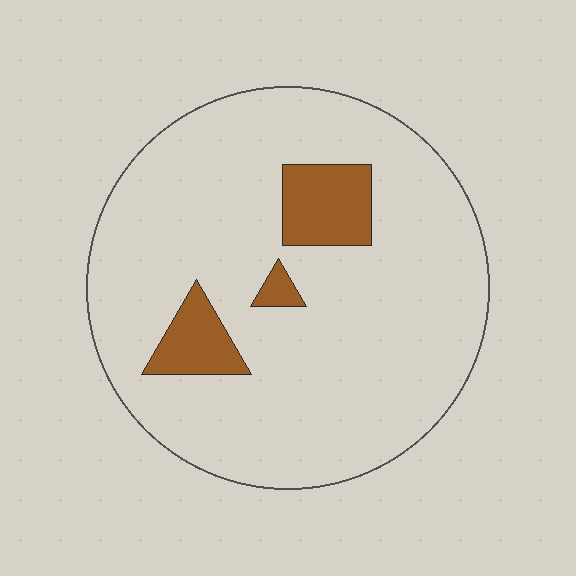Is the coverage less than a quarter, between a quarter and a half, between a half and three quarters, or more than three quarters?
Less than a quarter.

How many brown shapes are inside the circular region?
3.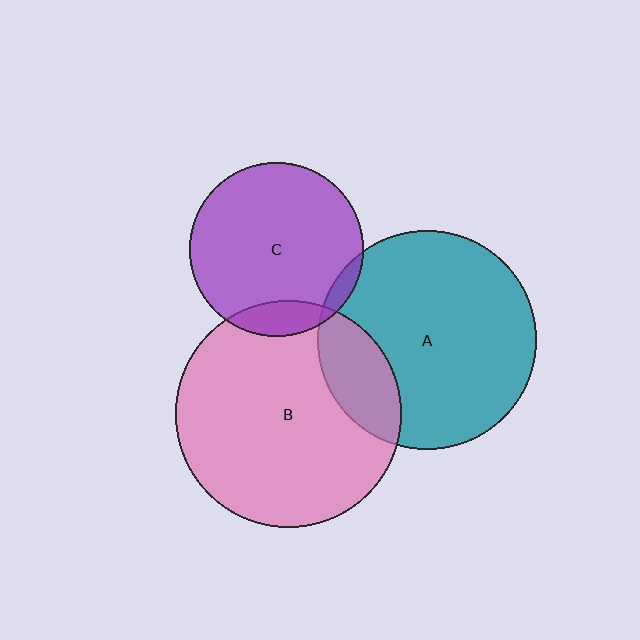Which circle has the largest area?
Circle B (pink).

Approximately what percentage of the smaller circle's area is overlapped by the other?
Approximately 20%.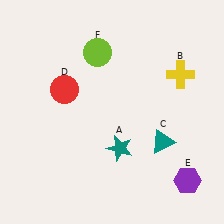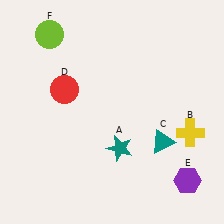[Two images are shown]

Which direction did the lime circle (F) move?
The lime circle (F) moved left.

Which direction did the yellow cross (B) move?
The yellow cross (B) moved down.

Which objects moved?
The objects that moved are: the yellow cross (B), the lime circle (F).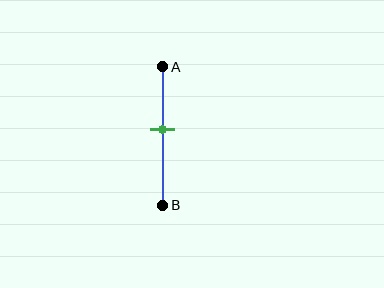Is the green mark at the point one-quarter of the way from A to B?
No, the mark is at about 45% from A, not at the 25% one-quarter point.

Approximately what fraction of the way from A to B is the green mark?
The green mark is approximately 45% of the way from A to B.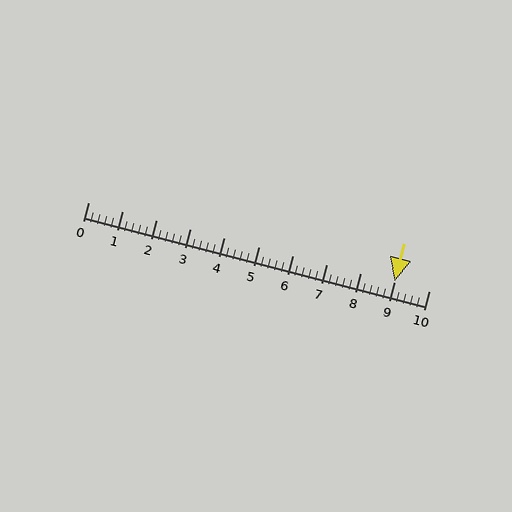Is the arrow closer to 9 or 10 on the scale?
The arrow is closer to 9.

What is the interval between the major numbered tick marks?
The major tick marks are spaced 1 units apart.